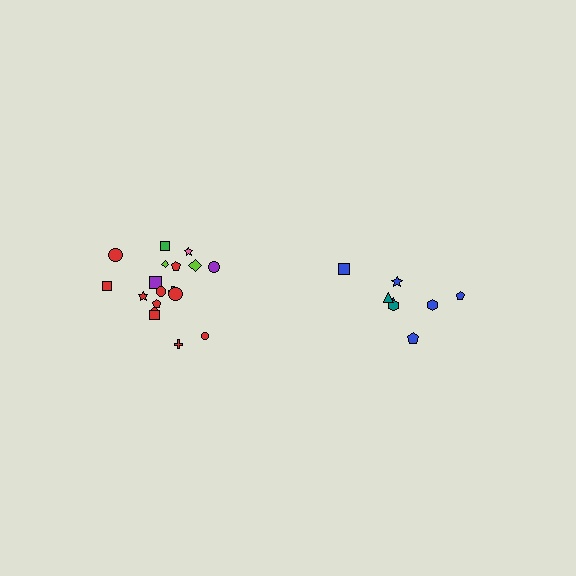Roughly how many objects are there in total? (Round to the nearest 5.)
Roughly 25 objects in total.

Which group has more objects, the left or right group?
The left group.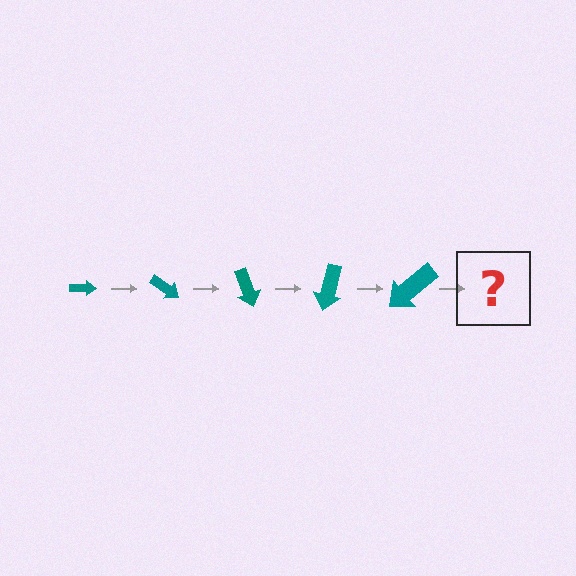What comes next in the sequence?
The next element should be an arrow, larger than the previous one and rotated 175 degrees from the start.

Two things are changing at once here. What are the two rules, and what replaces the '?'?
The two rules are that the arrow grows larger each step and it rotates 35 degrees each step. The '?' should be an arrow, larger than the previous one and rotated 175 degrees from the start.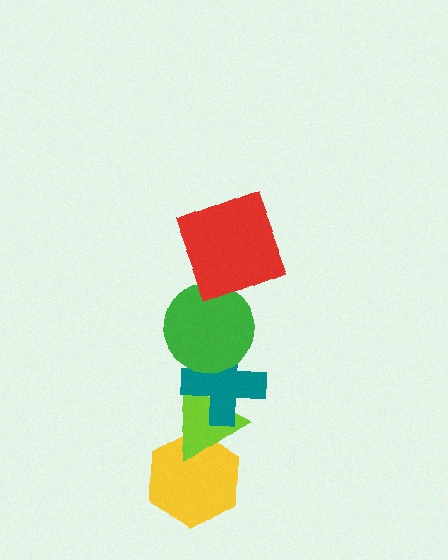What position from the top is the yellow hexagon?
The yellow hexagon is 5th from the top.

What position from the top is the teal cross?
The teal cross is 3rd from the top.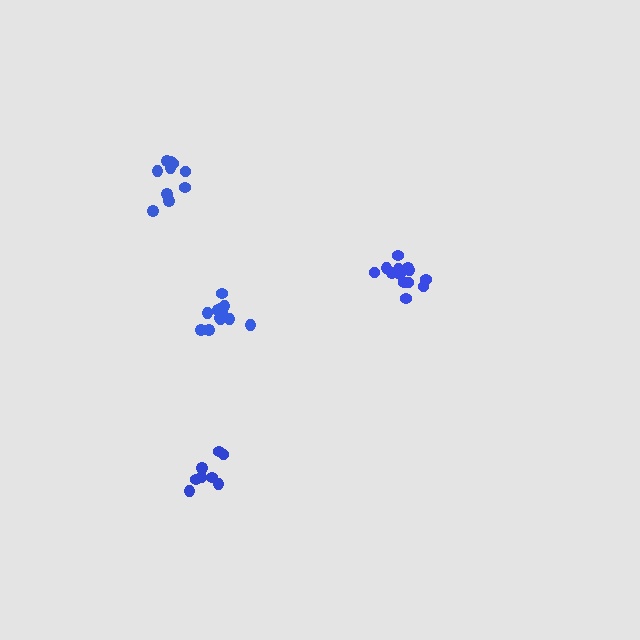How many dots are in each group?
Group 1: 13 dots, Group 2: 8 dots, Group 3: 11 dots, Group 4: 12 dots (44 total).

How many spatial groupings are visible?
There are 4 spatial groupings.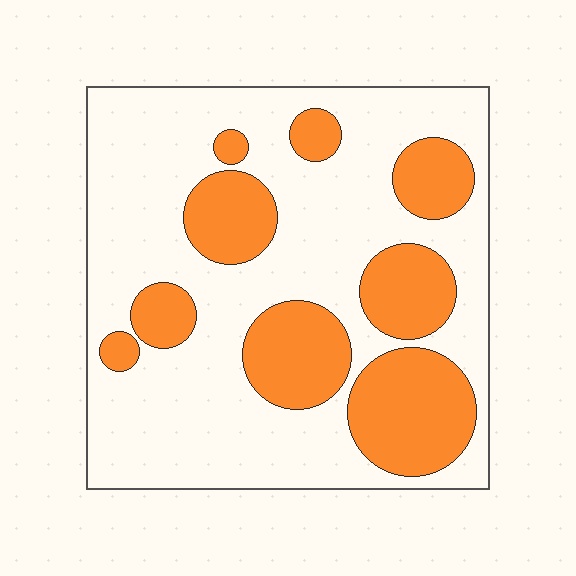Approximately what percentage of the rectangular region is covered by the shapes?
Approximately 30%.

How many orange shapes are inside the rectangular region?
9.